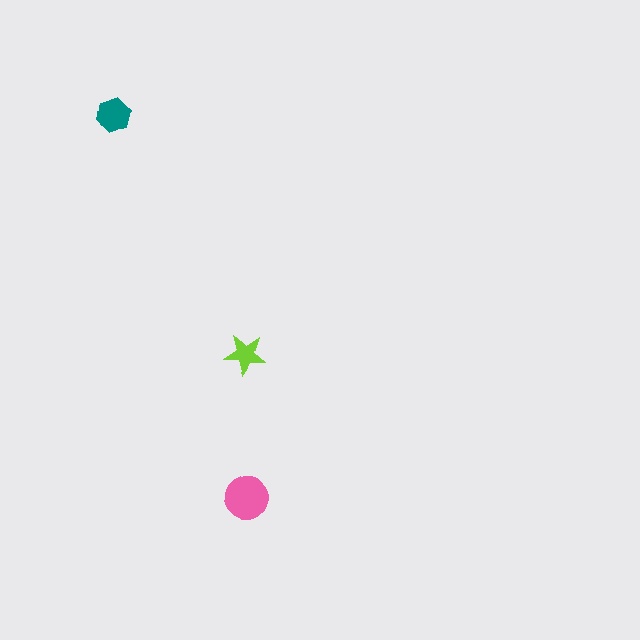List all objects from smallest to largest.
The lime star, the teal hexagon, the pink circle.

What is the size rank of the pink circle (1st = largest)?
1st.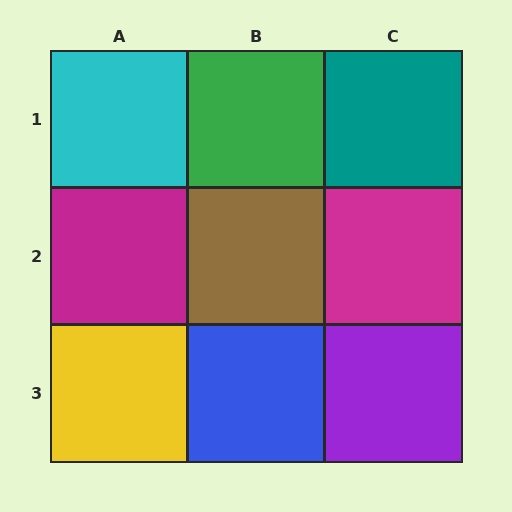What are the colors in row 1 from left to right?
Cyan, green, teal.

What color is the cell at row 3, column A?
Yellow.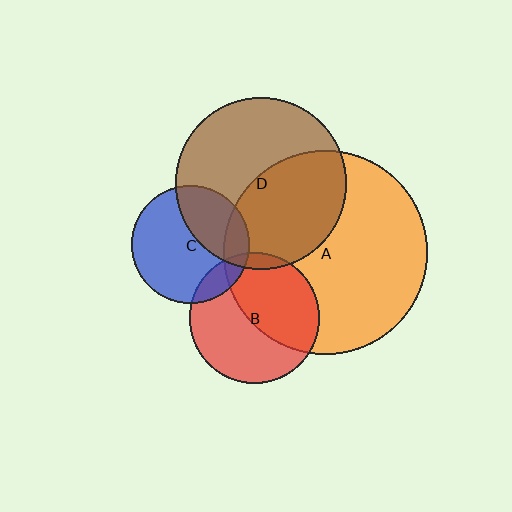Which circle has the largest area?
Circle A (orange).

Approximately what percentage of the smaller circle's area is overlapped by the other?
Approximately 45%.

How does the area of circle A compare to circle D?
Approximately 1.4 times.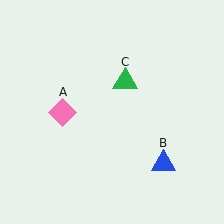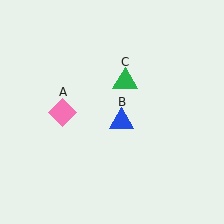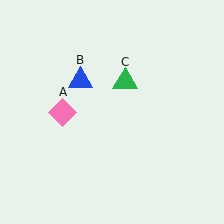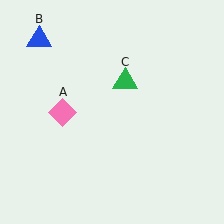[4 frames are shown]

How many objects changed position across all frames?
1 object changed position: blue triangle (object B).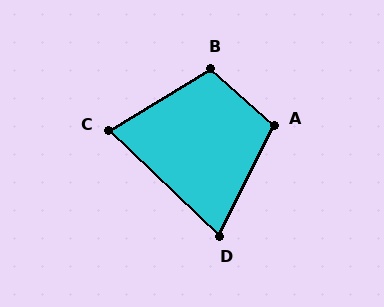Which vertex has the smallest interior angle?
D, at approximately 73 degrees.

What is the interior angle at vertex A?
Approximately 105 degrees (obtuse).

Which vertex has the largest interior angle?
B, at approximately 107 degrees.